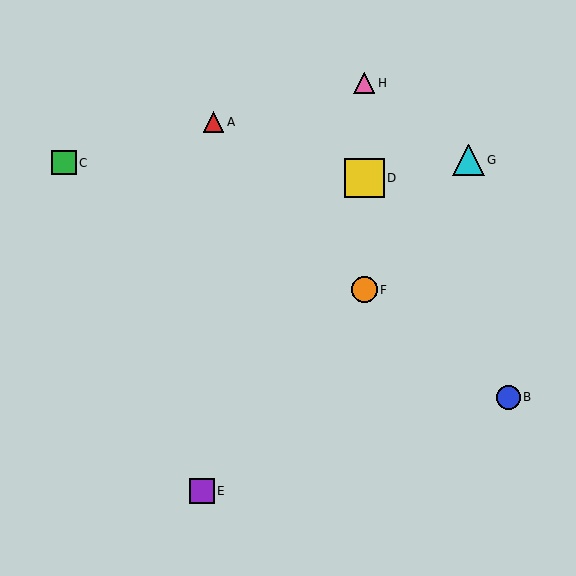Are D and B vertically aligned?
No, D is at x≈364 and B is at x≈508.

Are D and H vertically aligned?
Yes, both are at x≈364.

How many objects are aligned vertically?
3 objects (D, F, H) are aligned vertically.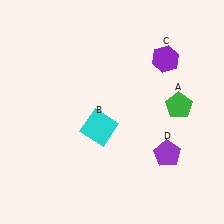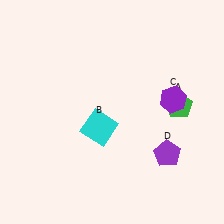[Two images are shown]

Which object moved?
The purple hexagon (C) moved down.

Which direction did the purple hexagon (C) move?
The purple hexagon (C) moved down.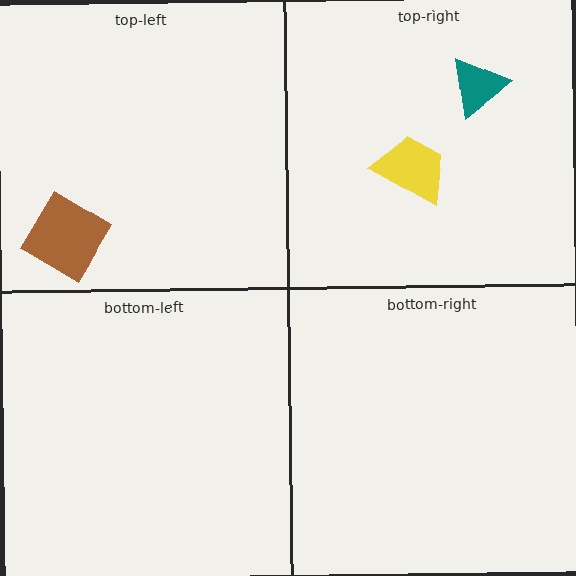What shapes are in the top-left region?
The brown diamond.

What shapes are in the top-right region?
The teal triangle, the yellow trapezoid.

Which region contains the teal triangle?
The top-right region.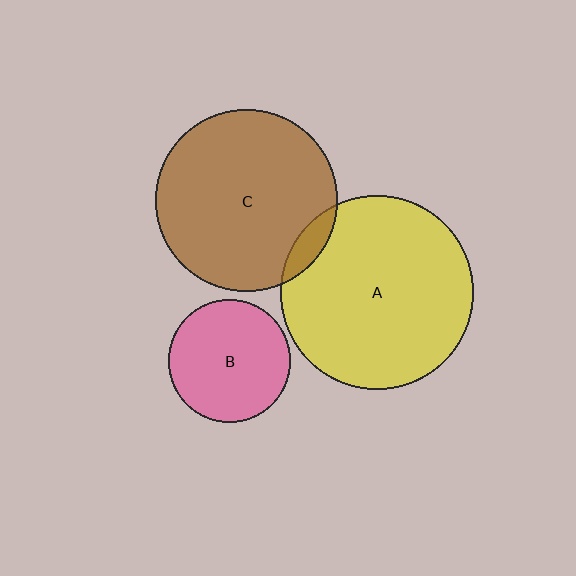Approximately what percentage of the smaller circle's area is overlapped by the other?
Approximately 5%.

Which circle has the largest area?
Circle A (yellow).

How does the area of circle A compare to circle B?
Approximately 2.5 times.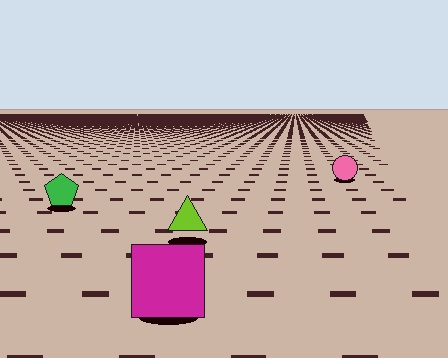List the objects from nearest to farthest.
From nearest to farthest: the magenta square, the lime triangle, the green pentagon, the pink circle.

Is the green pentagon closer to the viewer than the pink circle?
Yes. The green pentagon is closer — you can tell from the texture gradient: the ground texture is coarser near it.